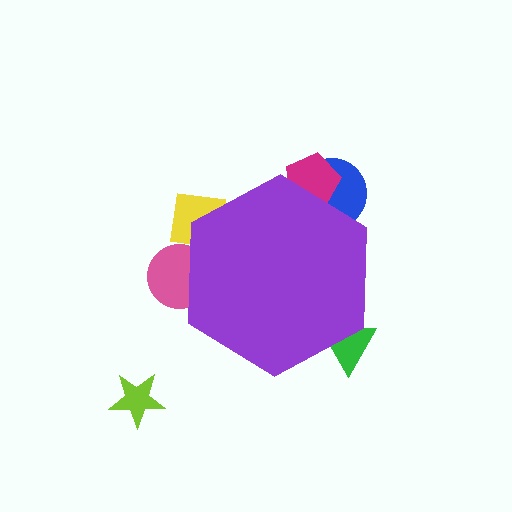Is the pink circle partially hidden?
Yes, the pink circle is partially hidden behind the purple hexagon.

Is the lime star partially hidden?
No, the lime star is fully visible.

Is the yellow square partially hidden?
Yes, the yellow square is partially hidden behind the purple hexagon.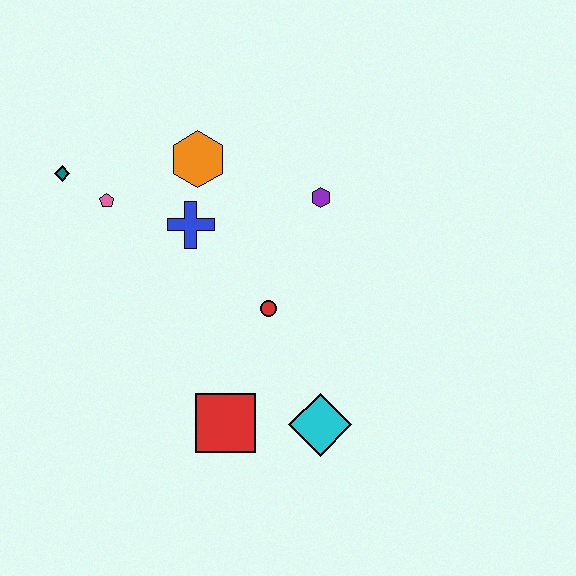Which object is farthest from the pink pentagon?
The cyan diamond is farthest from the pink pentagon.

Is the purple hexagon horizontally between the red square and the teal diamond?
No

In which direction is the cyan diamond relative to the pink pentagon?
The cyan diamond is below the pink pentagon.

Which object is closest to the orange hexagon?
The blue cross is closest to the orange hexagon.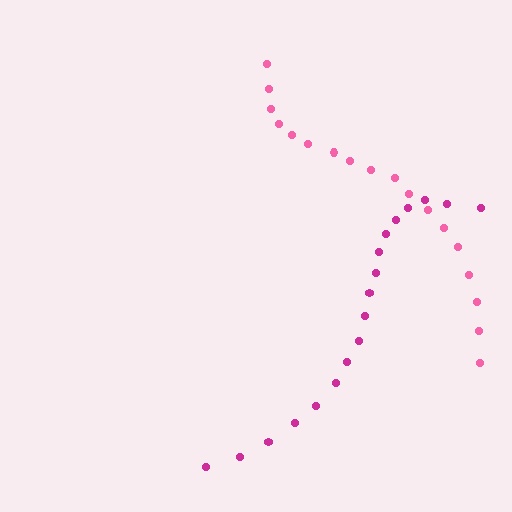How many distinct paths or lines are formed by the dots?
There are 2 distinct paths.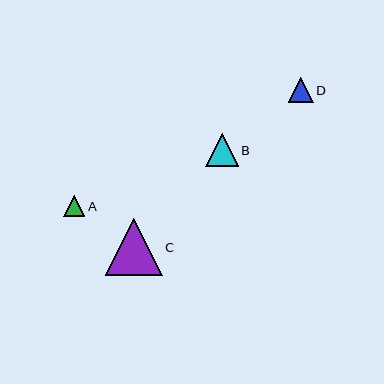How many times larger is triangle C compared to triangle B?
Triangle C is approximately 1.8 times the size of triangle B.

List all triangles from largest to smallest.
From largest to smallest: C, B, D, A.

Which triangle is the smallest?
Triangle A is the smallest with a size of approximately 21 pixels.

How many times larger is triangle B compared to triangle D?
Triangle B is approximately 1.3 times the size of triangle D.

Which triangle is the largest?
Triangle C is the largest with a size of approximately 57 pixels.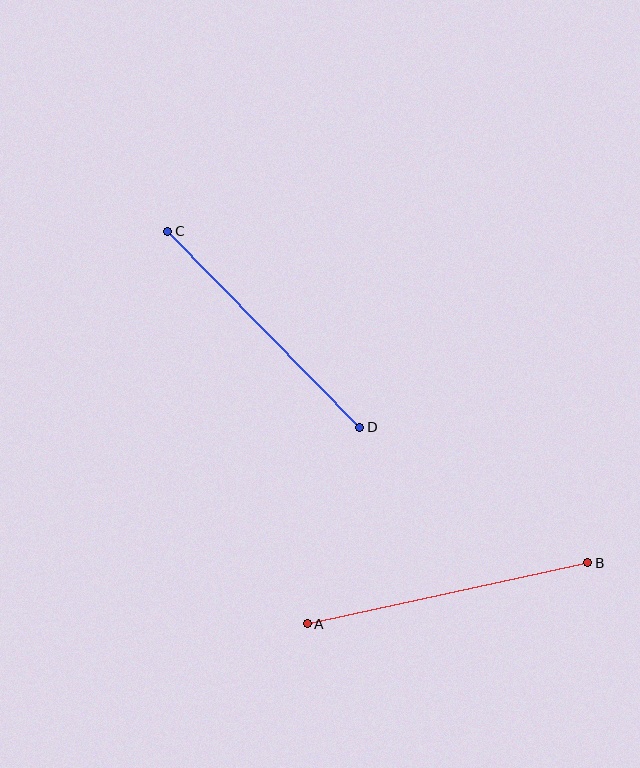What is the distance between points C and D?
The distance is approximately 274 pixels.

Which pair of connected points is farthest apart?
Points A and B are farthest apart.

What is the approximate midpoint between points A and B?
The midpoint is at approximately (448, 593) pixels.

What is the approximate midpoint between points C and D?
The midpoint is at approximately (264, 329) pixels.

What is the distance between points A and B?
The distance is approximately 287 pixels.